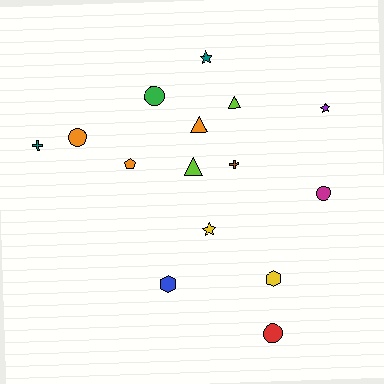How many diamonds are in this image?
There are no diamonds.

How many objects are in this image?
There are 15 objects.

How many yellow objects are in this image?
There are 2 yellow objects.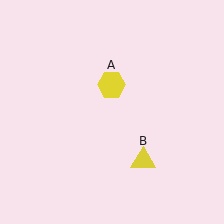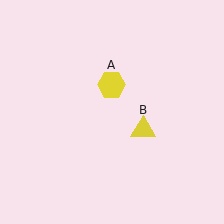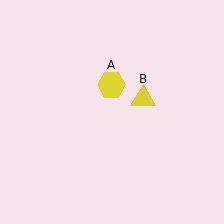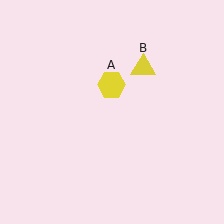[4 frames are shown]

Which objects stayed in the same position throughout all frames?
Yellow hexagon (object A) remained stationary.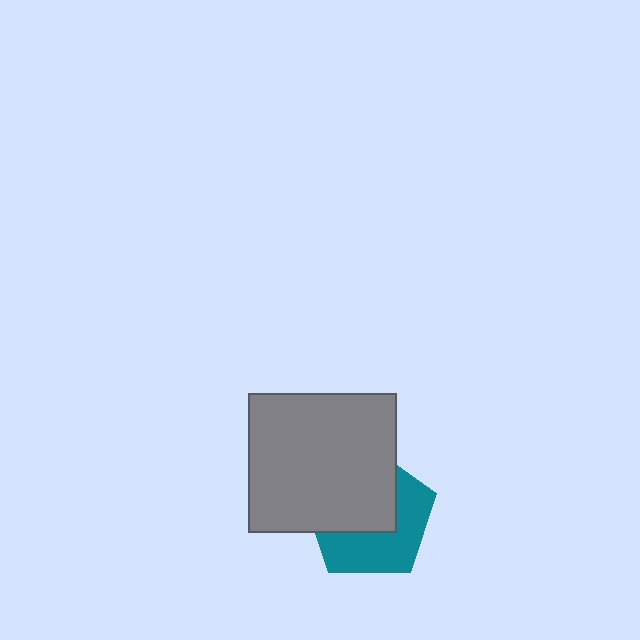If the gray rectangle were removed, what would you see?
You would see the complete teal pentagon.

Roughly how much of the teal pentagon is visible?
About half of it is visible (roughly 48%).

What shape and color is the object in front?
The object in front is a gray rectangle.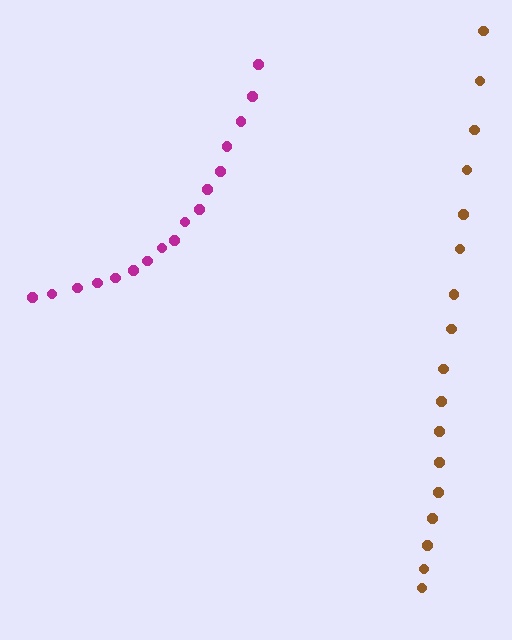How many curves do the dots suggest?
There are 2 distinct paths.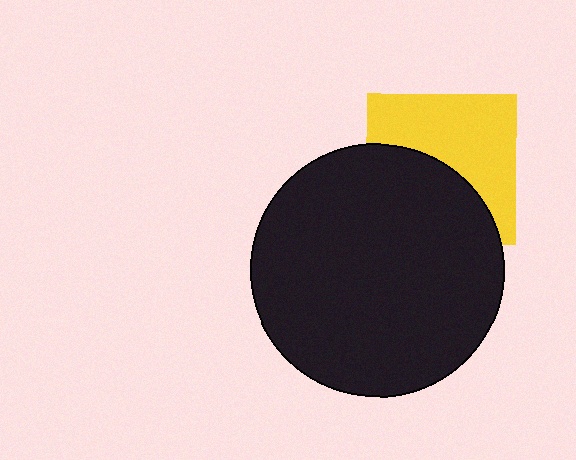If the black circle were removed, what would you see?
You would see the complete yellow square.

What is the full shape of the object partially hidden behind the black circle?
The partially hidden object is a yellow square.